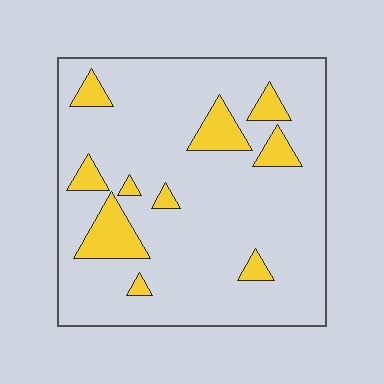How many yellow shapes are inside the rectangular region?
10.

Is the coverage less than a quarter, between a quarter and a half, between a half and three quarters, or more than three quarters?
Less than a quarter.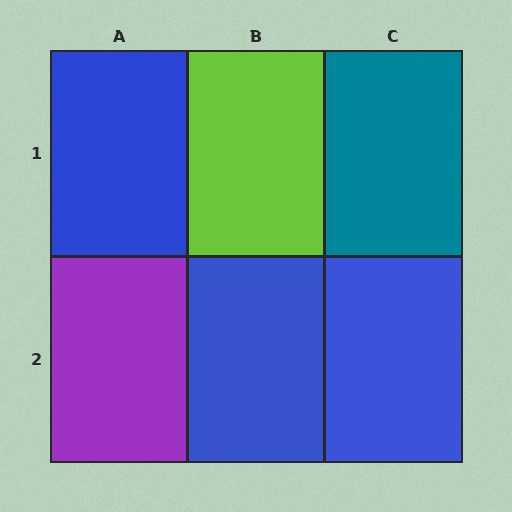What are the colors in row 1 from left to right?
Blue, lime, teal.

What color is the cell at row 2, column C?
Blue.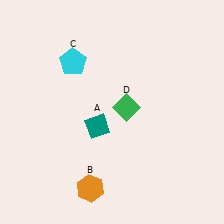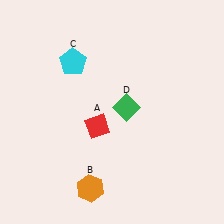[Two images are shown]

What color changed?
The diamond (A) changed from teal in Image 1 to red in Image 2.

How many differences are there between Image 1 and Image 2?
There is 1 difference between the two images.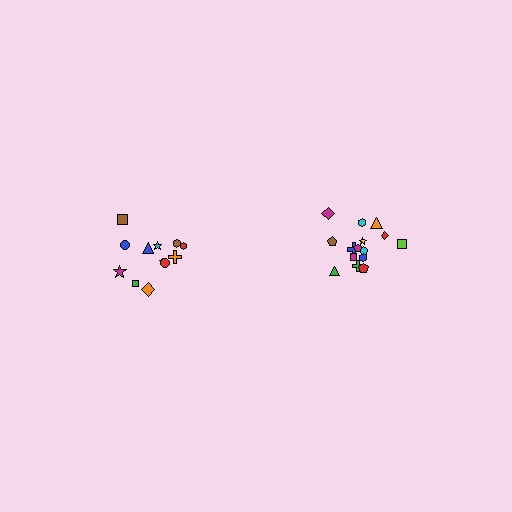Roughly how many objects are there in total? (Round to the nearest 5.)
Roughly 25 objects in total.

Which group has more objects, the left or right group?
The right group.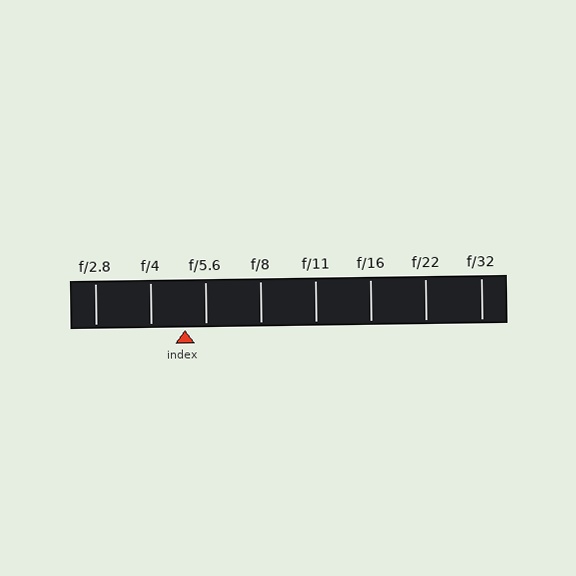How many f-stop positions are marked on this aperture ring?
There are 8 f-stop positions marked.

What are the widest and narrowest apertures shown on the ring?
The widest aperture shown is f/2.8 and the narrowest is f/32.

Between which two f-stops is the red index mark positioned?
The index mark is between f/4 and f/5.6.